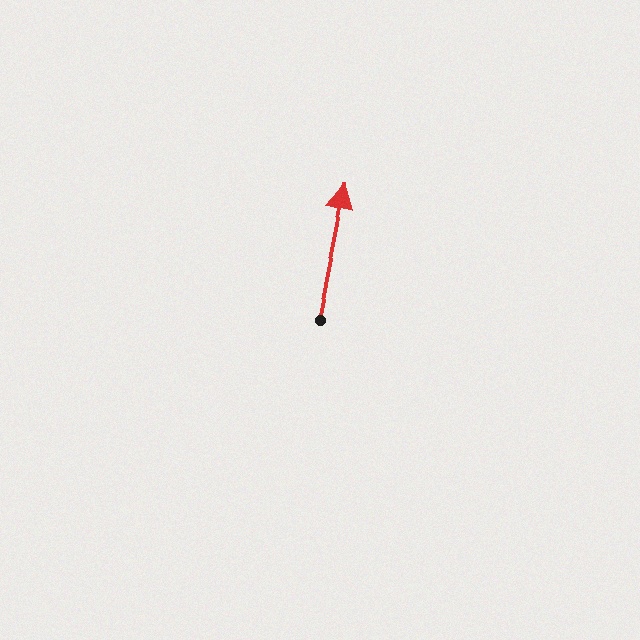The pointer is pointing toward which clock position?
Roughly 12 o'clock.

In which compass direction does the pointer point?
North.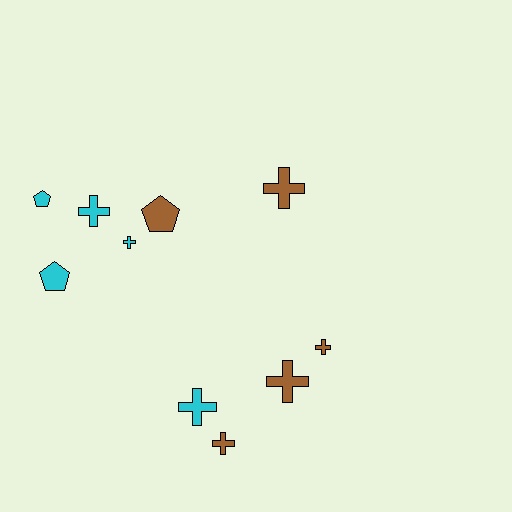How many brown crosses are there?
There are 4 brown crosses.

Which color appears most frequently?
Cyan, with 5 objects.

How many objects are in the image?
There are 10 objects.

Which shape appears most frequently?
Cross, with 7 objects.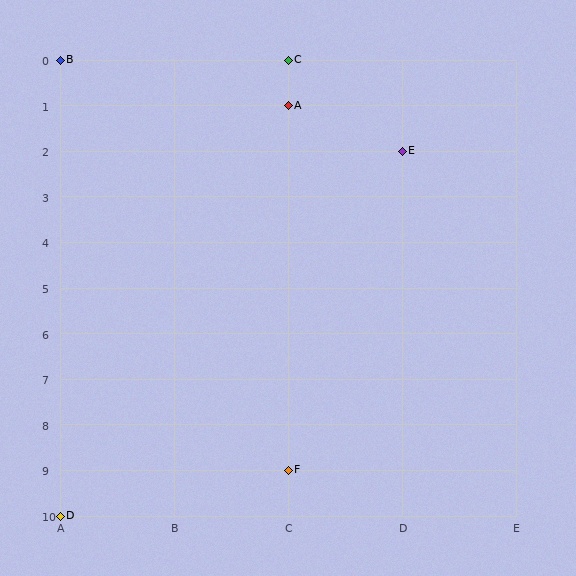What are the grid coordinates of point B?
Point B is at grid coordinates (A, 0).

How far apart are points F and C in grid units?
Points F and C are 9 rows apart.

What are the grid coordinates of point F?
Point F is at grid coordinates (C, 9).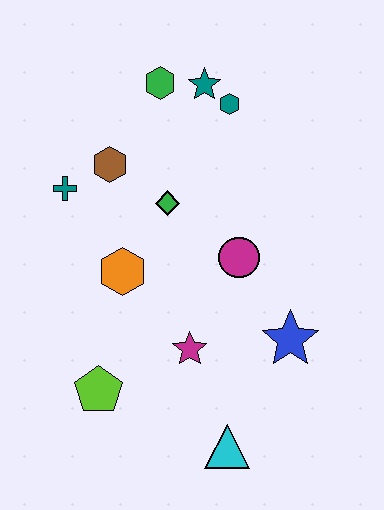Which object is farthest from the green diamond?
The cyan triangle is farthest from the green diamond.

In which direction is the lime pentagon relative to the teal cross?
The lime pentagon is below the teal cross.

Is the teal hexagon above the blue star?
Yes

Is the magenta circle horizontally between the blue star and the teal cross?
Yes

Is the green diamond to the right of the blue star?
No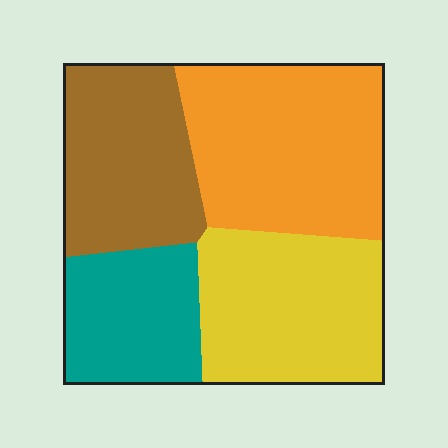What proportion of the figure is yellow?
Yellow takes up between a quarter and a half of the figure.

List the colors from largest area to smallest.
From largest to smallest: orange, yellow, brown, teal.